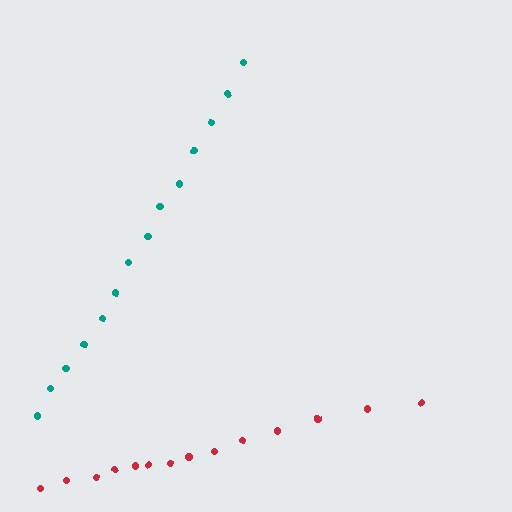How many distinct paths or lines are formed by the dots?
There are 2 distinct paths.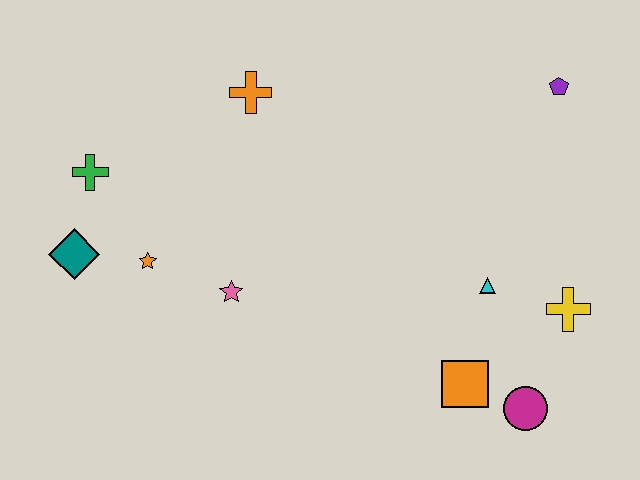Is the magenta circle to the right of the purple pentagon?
No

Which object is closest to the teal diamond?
The orange star is closest to the teal diamond.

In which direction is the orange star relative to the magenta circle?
The orange star is to the left of the magenta circle.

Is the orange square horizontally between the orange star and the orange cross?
No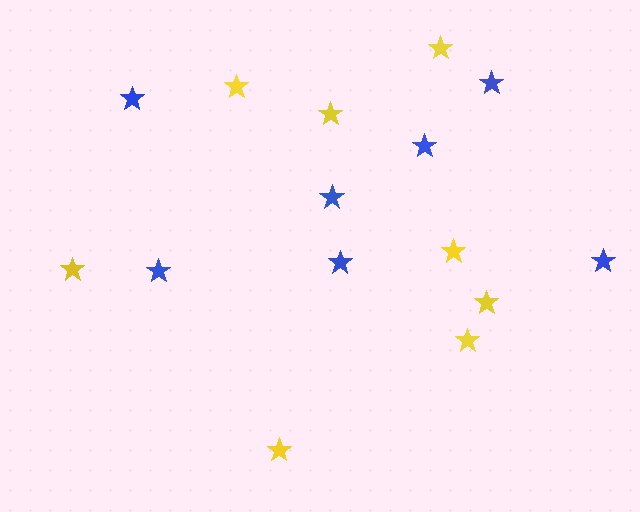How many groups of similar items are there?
There are 2 groups: one group of blue stars (7) and one group of yellow stars (8).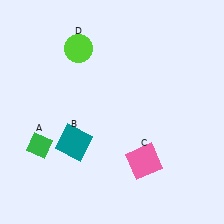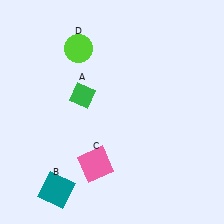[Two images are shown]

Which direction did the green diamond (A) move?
The green diamond (A) moved up.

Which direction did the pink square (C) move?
The pink square (C) moved left.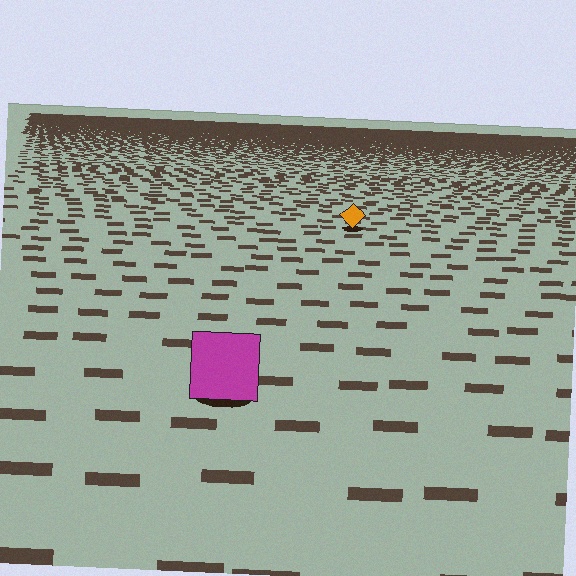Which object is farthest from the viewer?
The orange diamond is farthest from the viewer. It appears smaller and the ground texture around it is denser.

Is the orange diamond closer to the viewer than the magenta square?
No. The magenta square is closer — you can tell from the texture gradient: the ground texture is coarser near it.